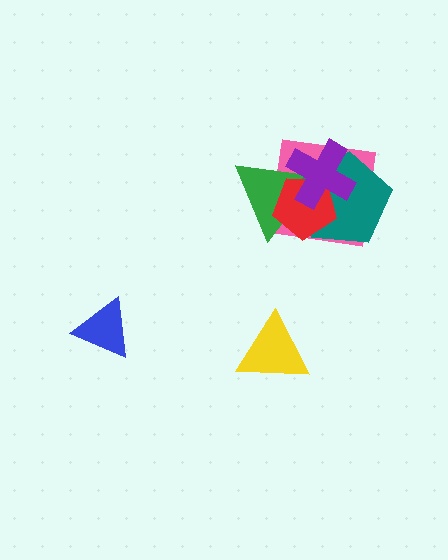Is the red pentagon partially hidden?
Yes, it is partially covered by another shape.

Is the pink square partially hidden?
Yes, it is partially covered by another shape.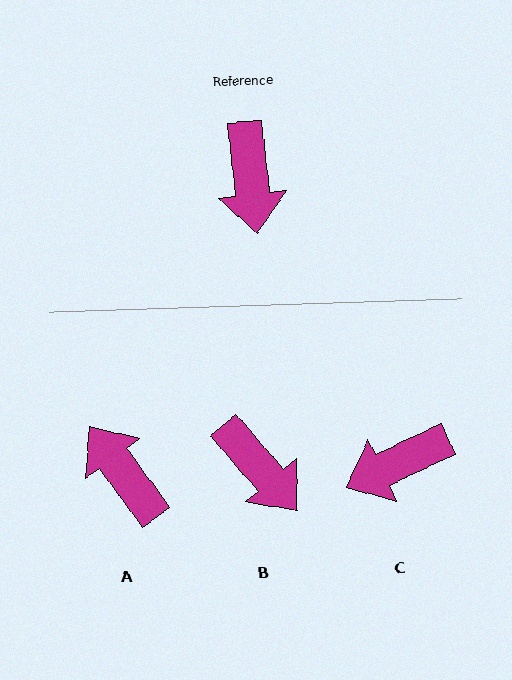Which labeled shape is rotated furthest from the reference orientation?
A, about 150 degrees away.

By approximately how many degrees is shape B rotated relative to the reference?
Approximately 34 degrees counter-clockwise.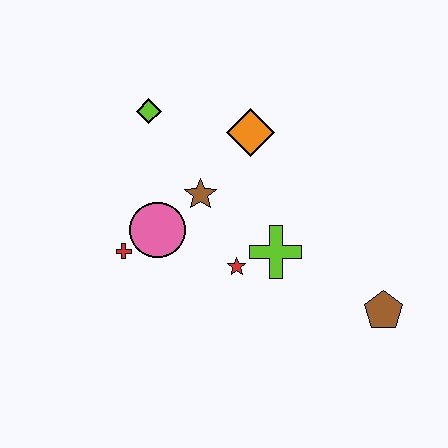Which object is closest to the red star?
The lime cross is closest to the red star.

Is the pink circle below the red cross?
No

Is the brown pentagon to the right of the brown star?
Yes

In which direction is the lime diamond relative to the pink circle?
The lime diamond is above the pink circle.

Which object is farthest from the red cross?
The brown pentagon is farthest from the red cross.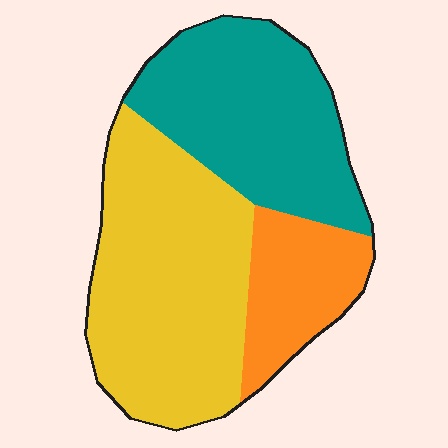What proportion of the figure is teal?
Teal covers 36% of the figure.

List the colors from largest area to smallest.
From largest to smallest: yellow, teal, orange.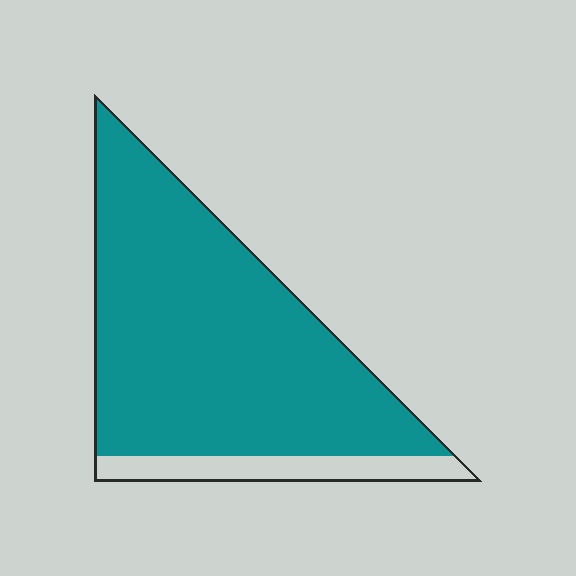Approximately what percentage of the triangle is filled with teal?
Approximately 85%.